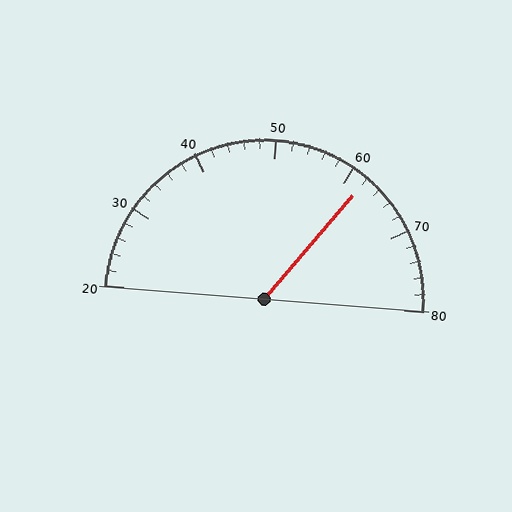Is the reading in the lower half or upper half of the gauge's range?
The reading is in the upper half of the range (20 to 80).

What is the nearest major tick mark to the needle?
The nearest major tick mark is 60.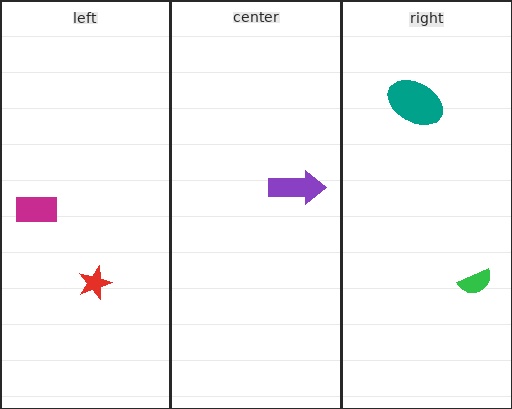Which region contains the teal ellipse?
The right region.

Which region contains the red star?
The left region.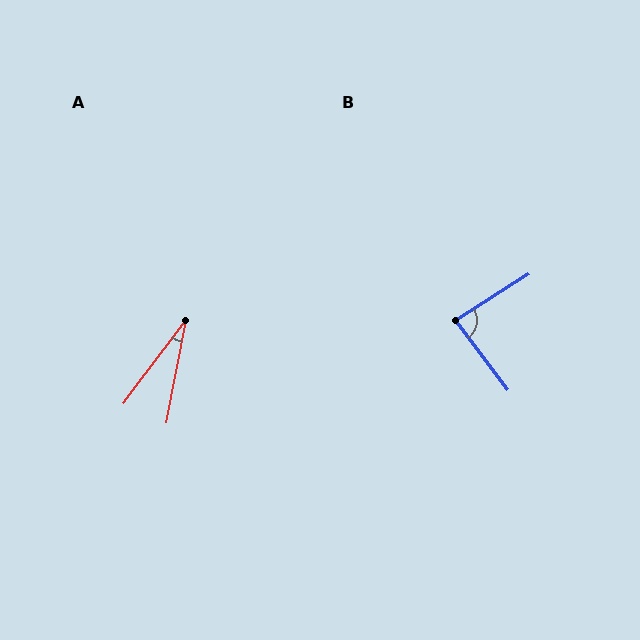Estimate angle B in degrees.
Approximately 85 degrees.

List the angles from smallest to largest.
A (26°), B (85°).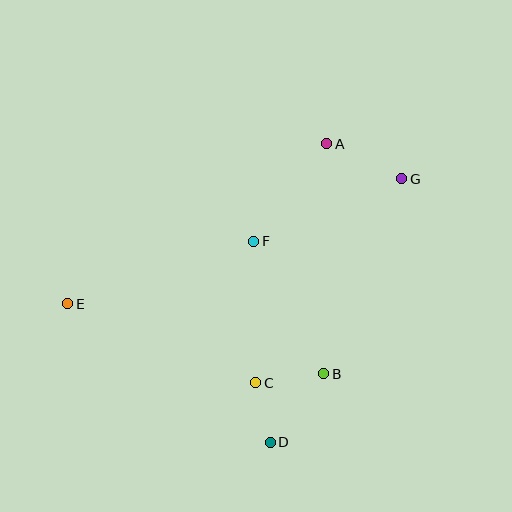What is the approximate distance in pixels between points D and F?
The distance between D and F is approximately 202 pixels.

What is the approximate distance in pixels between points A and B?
The distance between A and B is approximately 230 pixels.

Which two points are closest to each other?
Points C and D are closest to each other.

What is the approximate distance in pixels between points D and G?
The distance between D and G is approximately 295 pixels.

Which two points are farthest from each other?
Points E and G are farthest from each other.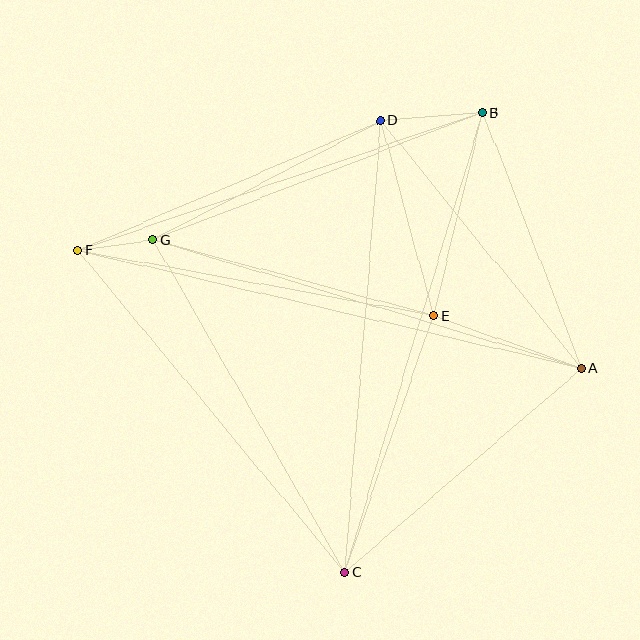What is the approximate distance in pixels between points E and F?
The distance between E and F is approximately 362 pixels.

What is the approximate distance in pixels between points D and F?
The distance between D and F is approximately 329 pixels.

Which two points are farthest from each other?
Points A and F are farthest from each other.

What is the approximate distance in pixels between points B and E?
The distance between B and E is approximately 209 pixels.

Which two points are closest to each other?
Points F and G are closest to each other.